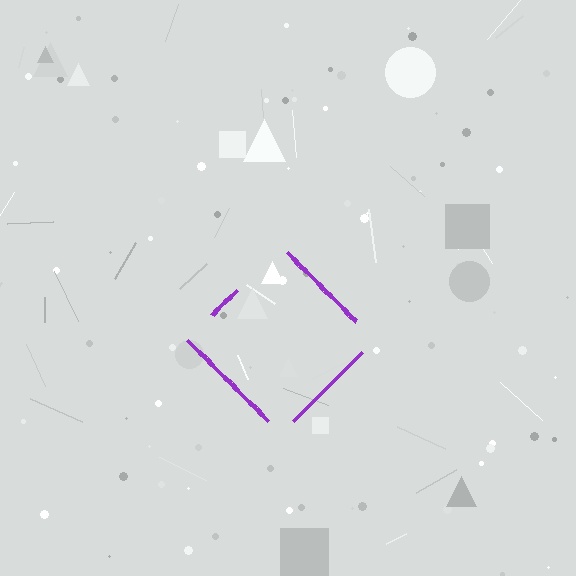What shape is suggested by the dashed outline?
The dashed outline suggests a diamond.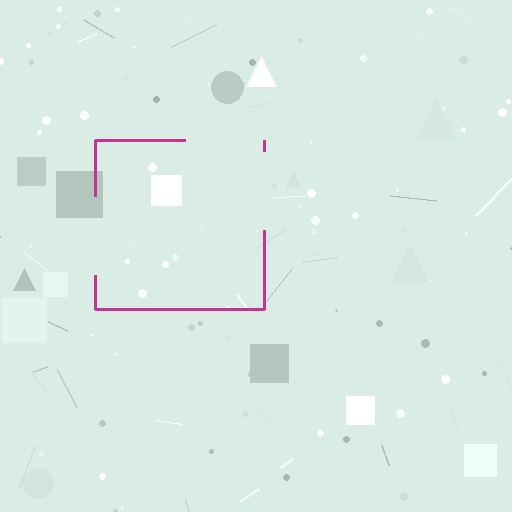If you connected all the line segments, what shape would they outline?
They would outline a square.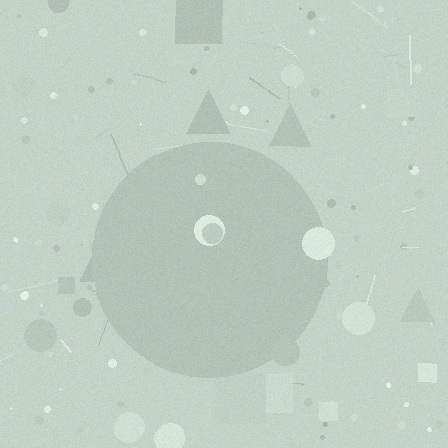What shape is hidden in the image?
A circle is hidden in the image.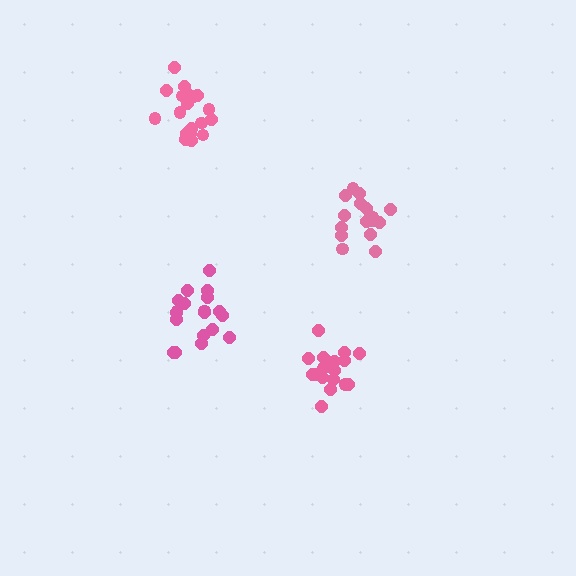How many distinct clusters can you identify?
There are 4 distinct clusters.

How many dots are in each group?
Group 1: 21 dots, Group 2: 19 dots, Group 3: 19 dots, Group 4: 16 dots (75 total).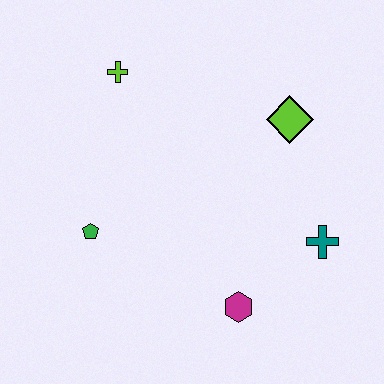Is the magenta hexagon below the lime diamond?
Yes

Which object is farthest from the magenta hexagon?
The lime cross is farthest from the magenta hexagon.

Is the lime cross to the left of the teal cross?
Yes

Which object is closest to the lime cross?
The green pentagon is closest to the lime cross.